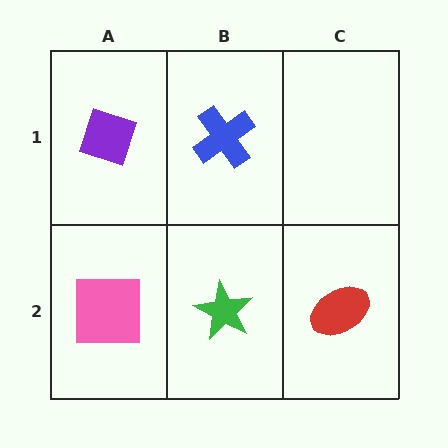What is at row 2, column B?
A green star.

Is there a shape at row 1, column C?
No, that cell is empty.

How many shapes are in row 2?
3 shapes.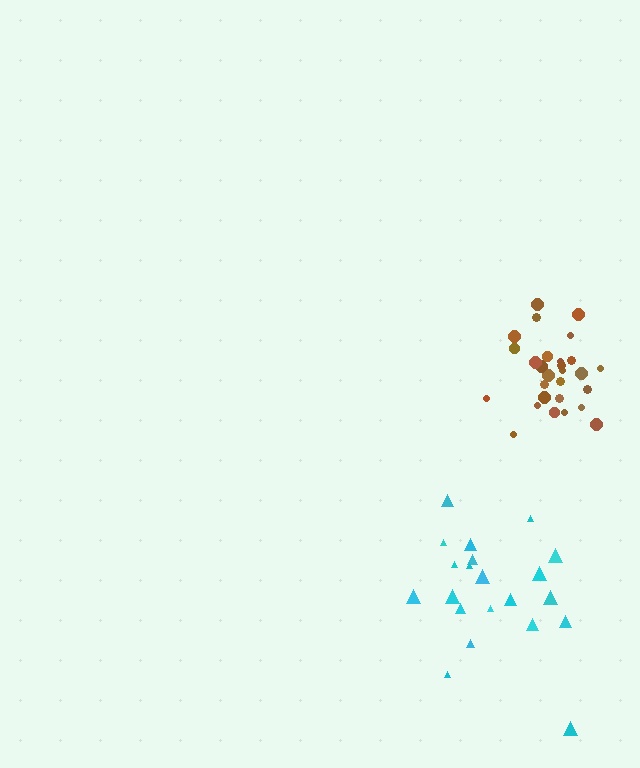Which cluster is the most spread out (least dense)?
Cyan.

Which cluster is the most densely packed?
Brown.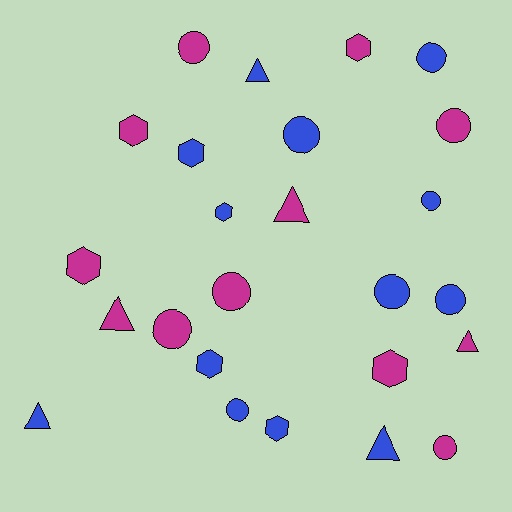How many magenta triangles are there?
There are 3 magenta triangles.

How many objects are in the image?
There are 25 objects.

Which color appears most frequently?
Blue, with 13 objects.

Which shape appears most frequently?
Circle, with 11 objects.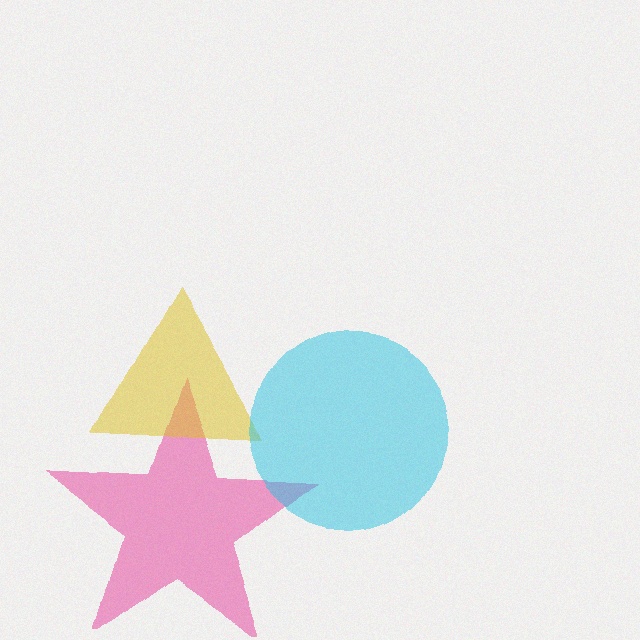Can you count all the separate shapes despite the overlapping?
Yes, there are 3 separate shapes.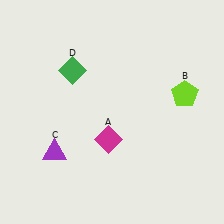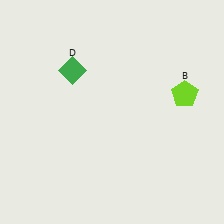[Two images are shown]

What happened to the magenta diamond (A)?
The magenta diamond (A) was removed in Image 2. It was in the bottom-left area of Image 1.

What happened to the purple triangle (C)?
The purple triangle (C) was removed in Image 2. It was in the bottom-left area of Image 1.